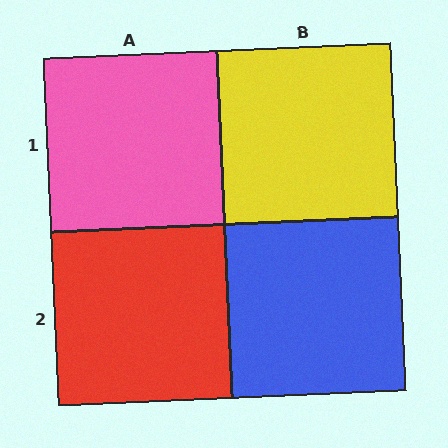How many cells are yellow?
1 cell is yellow.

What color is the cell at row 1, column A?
Pink.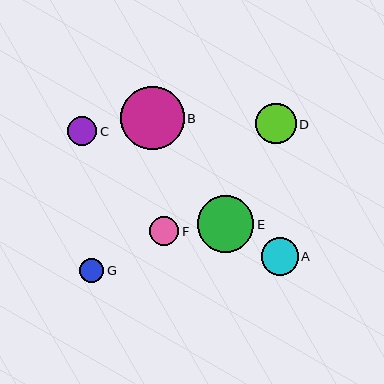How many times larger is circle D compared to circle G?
Circle D is approximately 1.7 times the size of circle G.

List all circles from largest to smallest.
From largest to smallest: B, E, D, A, C, F, G.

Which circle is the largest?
Circle B is the largest with a size of approximately 64 pixels.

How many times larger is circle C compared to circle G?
Circle C is approximately 1.2 times the size of circle G.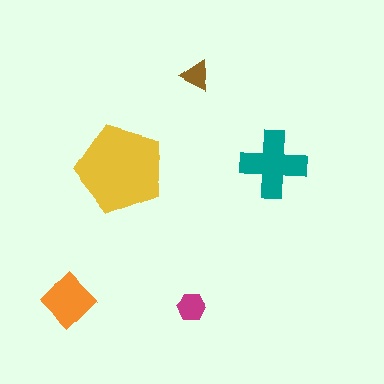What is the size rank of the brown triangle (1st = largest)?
5th.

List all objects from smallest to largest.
The brown triangle, the magenta hexagon, the orange diamond, the teal cross, the yellow pentagon.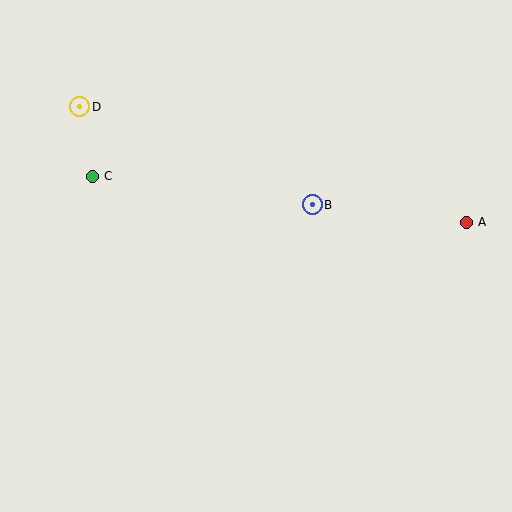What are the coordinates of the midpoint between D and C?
The midpoint between D and C is at (86, 141).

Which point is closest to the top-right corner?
Point A is closest to the top-right corner.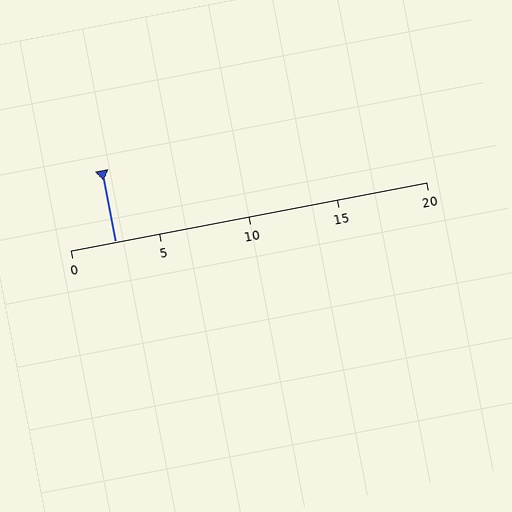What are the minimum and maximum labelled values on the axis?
The axis runs from 0 to 20.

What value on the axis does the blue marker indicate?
The marker indicates approximately 2.5.